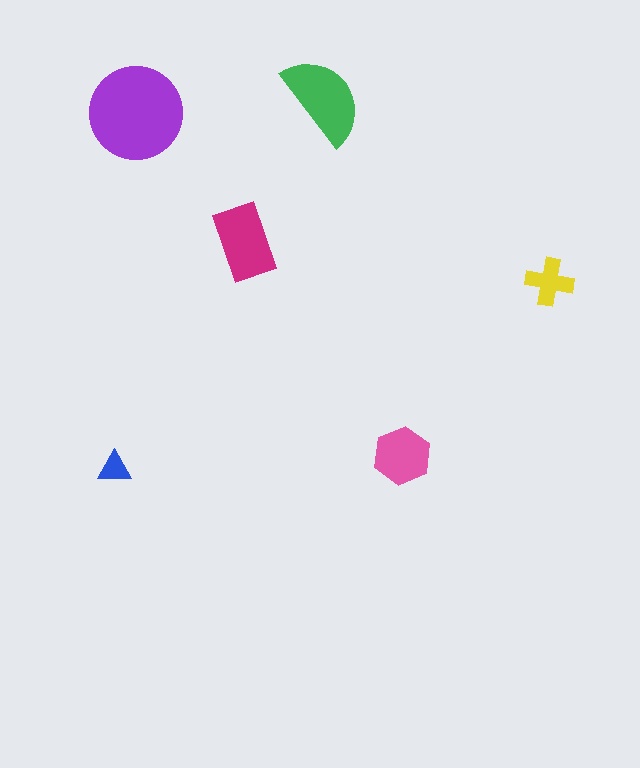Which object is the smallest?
The blue triangle.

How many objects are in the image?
There are 6 objects in the image.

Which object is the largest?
The purple circle.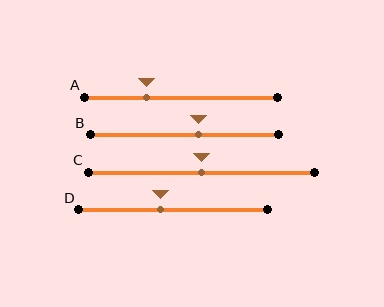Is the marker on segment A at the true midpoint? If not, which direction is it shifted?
No, the marker on segment A is shifted to the left by about 18% of the segment length.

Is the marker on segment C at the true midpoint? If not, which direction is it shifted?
Yes, the marker on segment C is at the true midpoint.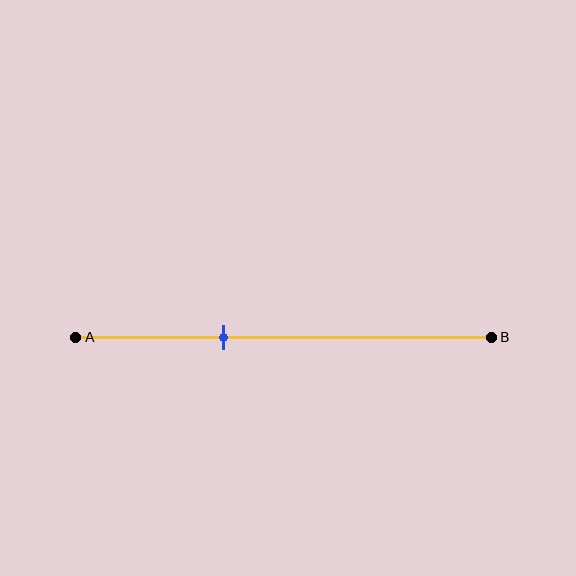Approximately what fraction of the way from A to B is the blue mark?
The blue mark is approximately 35% of the way from A to B.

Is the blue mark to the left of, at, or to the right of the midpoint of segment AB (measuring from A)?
The blue mark is to the left of the midpoint of segment AB.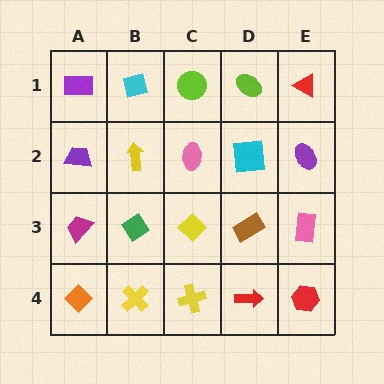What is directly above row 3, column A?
A purple trapezoid.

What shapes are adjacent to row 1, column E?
A purple ellipse (row 2, column E), a lime ellipse (row 1, column D).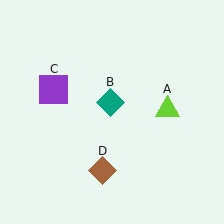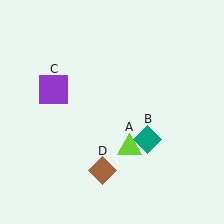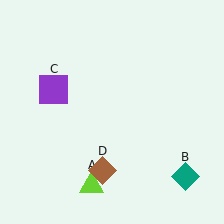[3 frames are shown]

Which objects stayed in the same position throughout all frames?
Purple square (object C) and brown diamond (object D) remained stationary.